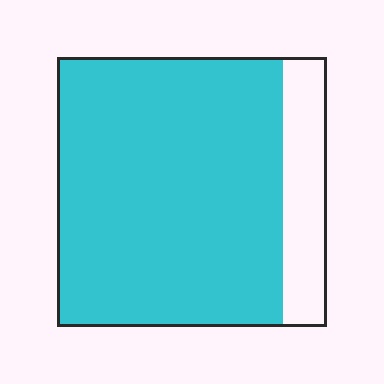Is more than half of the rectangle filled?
Yes.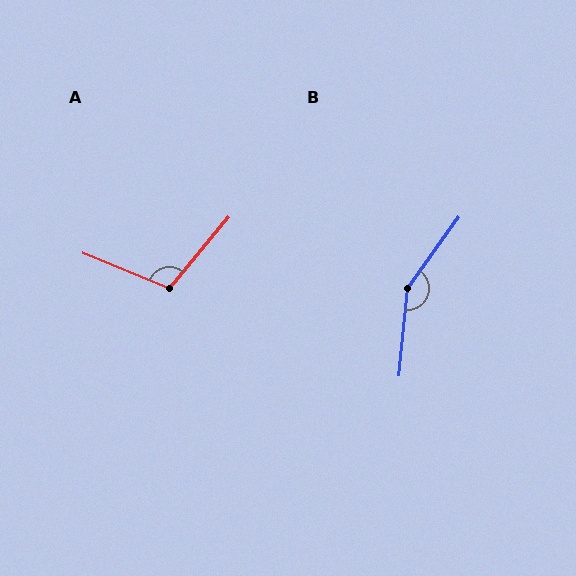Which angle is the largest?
B, at approximately 149 degrees.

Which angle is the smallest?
A, at approximately 108 degrees.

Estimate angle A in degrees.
Approximately 108 degrees.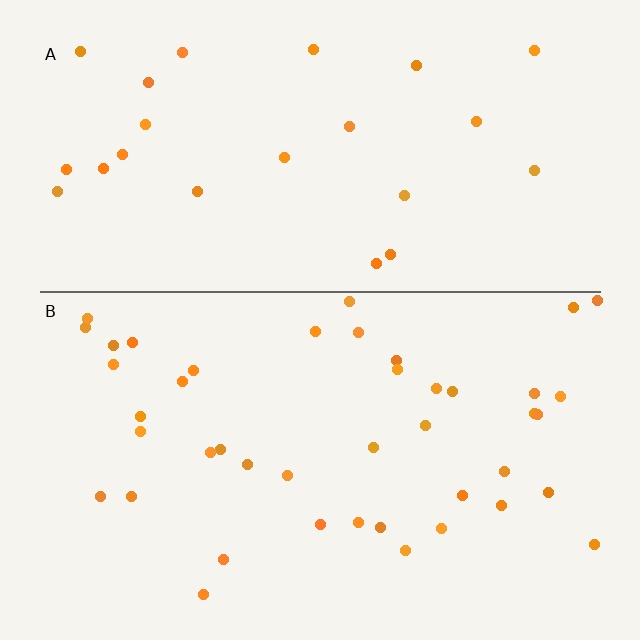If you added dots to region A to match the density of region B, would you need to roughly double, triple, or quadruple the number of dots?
Approximately double.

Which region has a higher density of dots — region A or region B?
B (the bottom).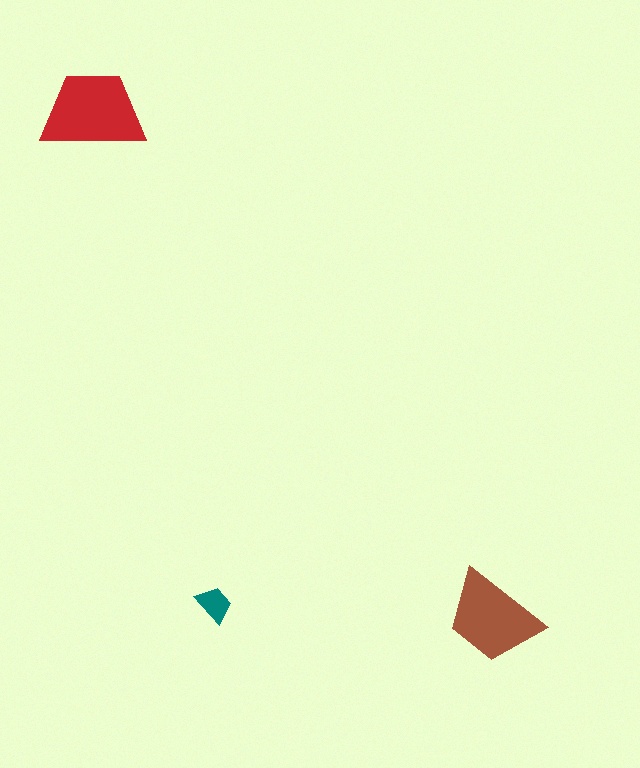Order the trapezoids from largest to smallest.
the red one, the brown one, the teal one.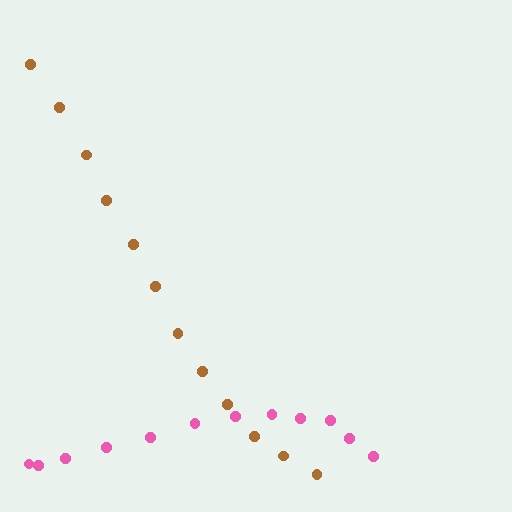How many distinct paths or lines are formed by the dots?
There are 2 distinct paths.